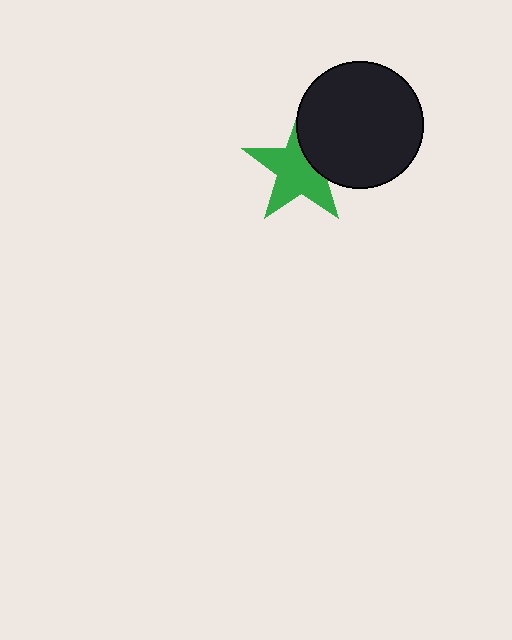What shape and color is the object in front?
The object in front is a black circle.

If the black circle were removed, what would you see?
You would see the complete green star.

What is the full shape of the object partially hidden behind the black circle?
The partially hidden object is a green star.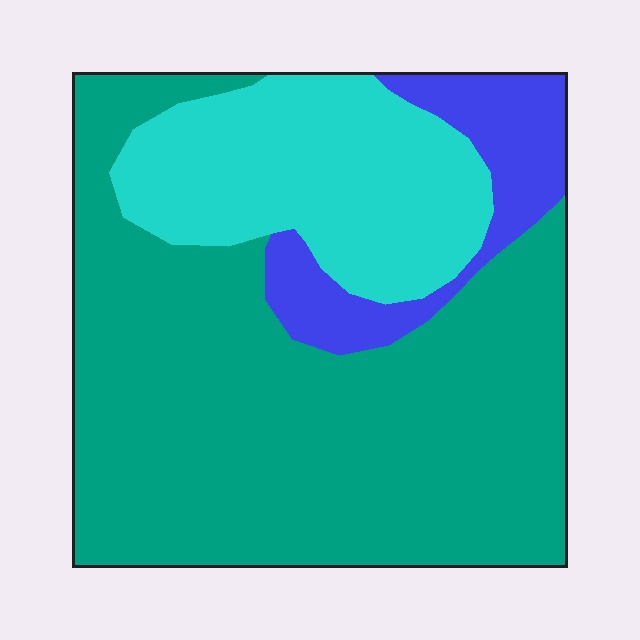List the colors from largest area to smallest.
From largest to smallest: teal, cyan, blue.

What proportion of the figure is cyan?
Cyan takes up between a sixth and a third of the figure.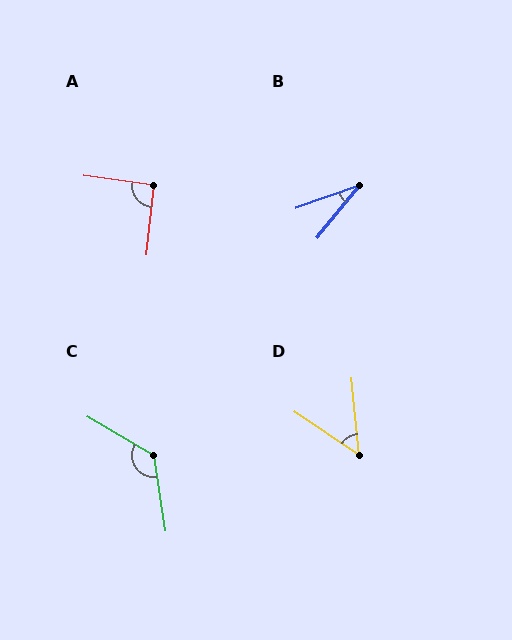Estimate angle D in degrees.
Approximately 51 degrees.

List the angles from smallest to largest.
B (31°), D (51°), A (92°), C (129°).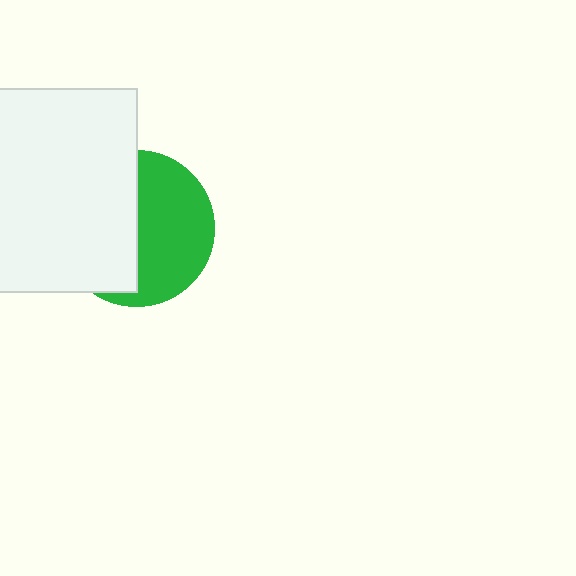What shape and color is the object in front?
The object in front is a white rectangle.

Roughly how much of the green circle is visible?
About half of it is visible (roughly 51%).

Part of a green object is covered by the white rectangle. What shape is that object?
It is a circle.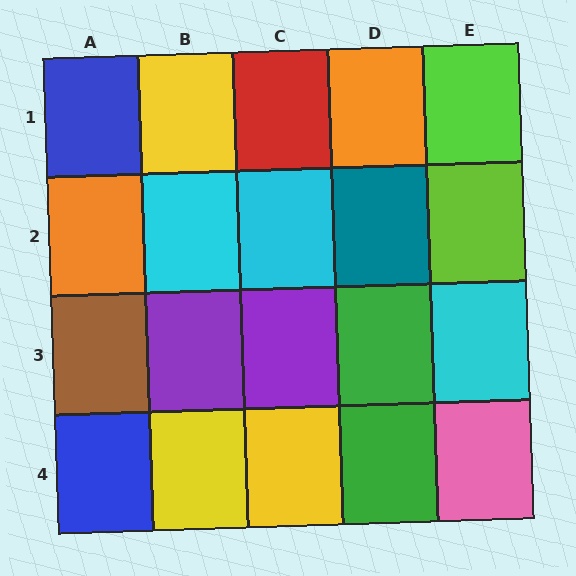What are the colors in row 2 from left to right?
Orange, cyan, cyan, teal, lime.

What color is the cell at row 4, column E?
Pink.